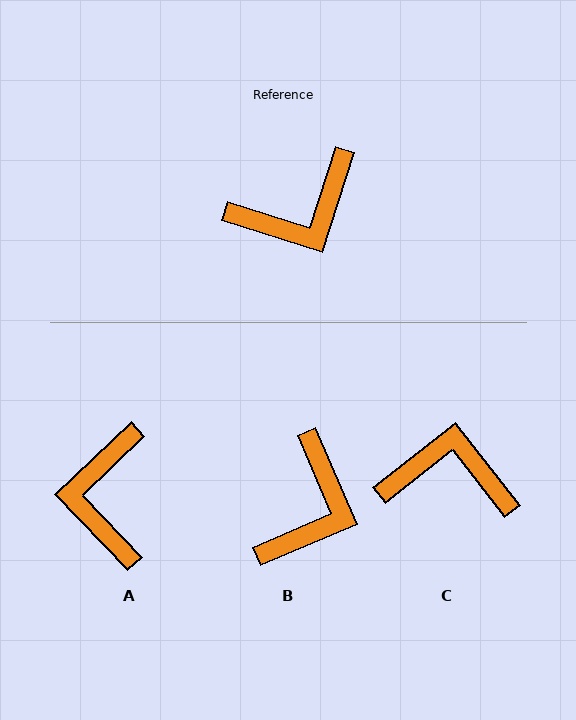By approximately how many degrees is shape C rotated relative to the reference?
Approximately 146 degrees counter-clockwise.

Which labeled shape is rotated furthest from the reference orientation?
C, about 146 degrees away.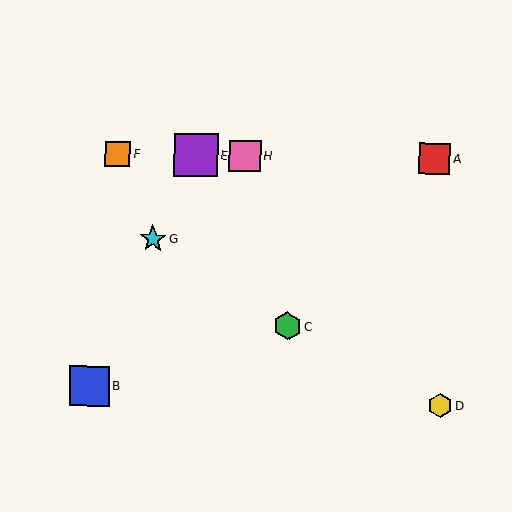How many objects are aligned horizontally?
4 objects (A, E, F, H) are aligned horizontally.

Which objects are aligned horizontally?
Objects A, E, F, H are aligned horizontally.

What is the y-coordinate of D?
Object D is at y≈405.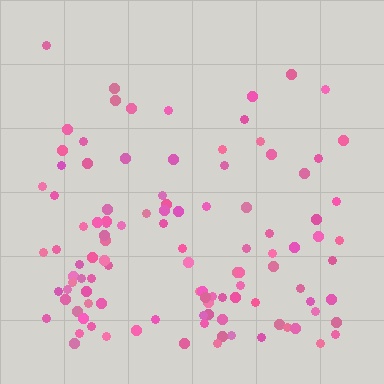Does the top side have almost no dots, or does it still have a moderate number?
Still a moderate number, just noticeably fewer than the bottom.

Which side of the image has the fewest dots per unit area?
The top.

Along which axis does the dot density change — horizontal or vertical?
Vertical.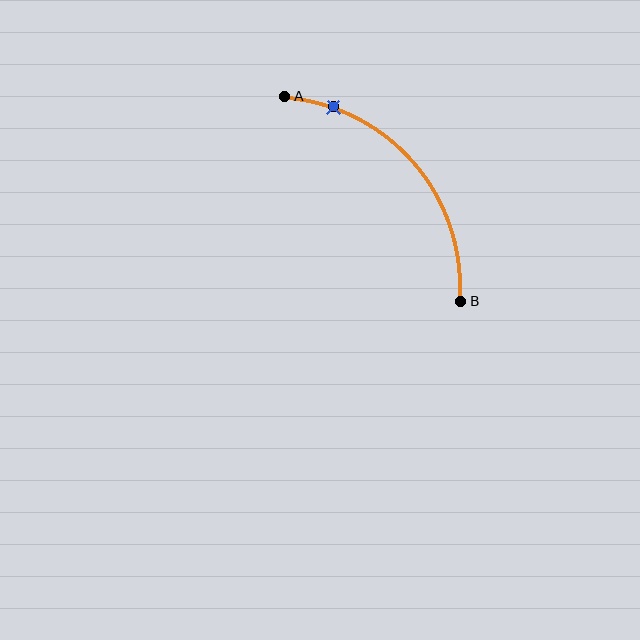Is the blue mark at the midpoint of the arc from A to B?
No. The blue mark lies on the arc but is closer to endpoint A. The arc midpoint would be at the point on the curve equidistant along the arc from both A and B.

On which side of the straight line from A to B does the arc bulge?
The arc bulges above and to the right of the straight line connecting A and B.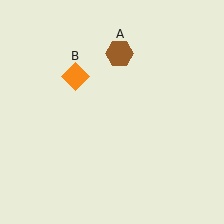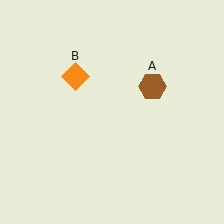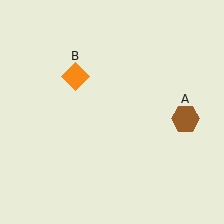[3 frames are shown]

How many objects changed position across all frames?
1 object changed position: brown hexagon (object A).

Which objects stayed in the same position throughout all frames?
Orange diamond (object B) remained stationary.